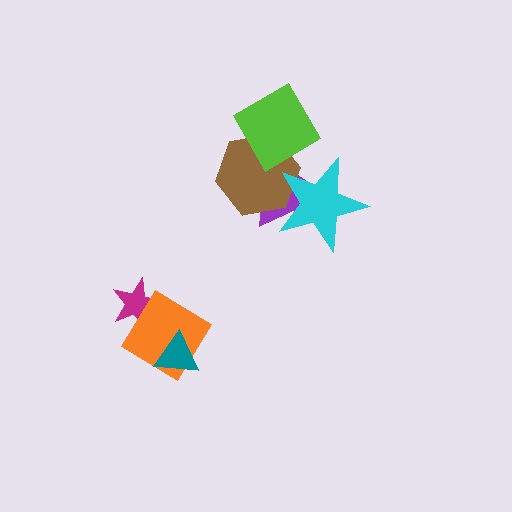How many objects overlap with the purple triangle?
3 objects overlap with the purple triangle.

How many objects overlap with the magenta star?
1 object overlaps with the magenta star.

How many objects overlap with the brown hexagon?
3 objects overlap with the brown hexagon.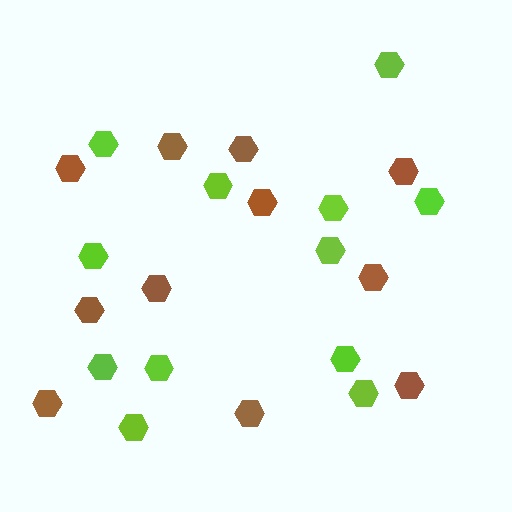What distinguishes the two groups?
There are 2 groups: one group of brown hexagons (11) and one group of lime hexagons (12).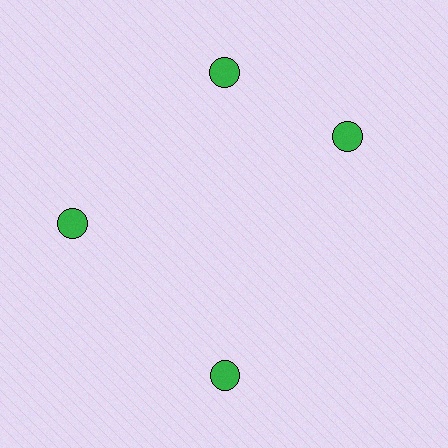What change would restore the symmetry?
The symmetry would be restored by rotating it back into even spacing with its neighbors so that all 4 circles sit at equal angles and equal distance from the center.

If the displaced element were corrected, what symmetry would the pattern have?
It would have 4-fold rotational symmetry — the pattern would map onto itself every 90 degrees.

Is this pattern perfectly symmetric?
No. The 4 green circles are arranged in a ring, but one element near the 3 o'clock position is rotated out of alignment along the ring, breaking the 4-fold rotational symmetry.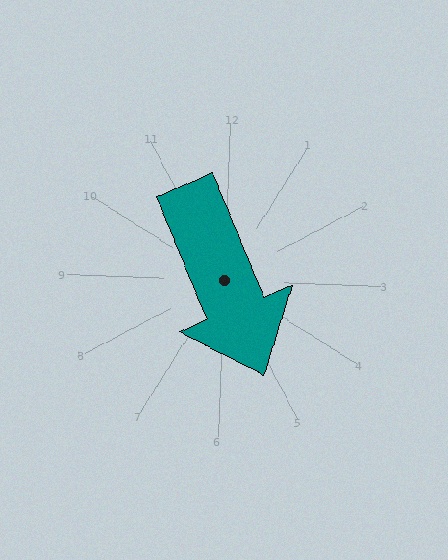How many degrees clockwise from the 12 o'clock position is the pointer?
Approximately 155 degrees.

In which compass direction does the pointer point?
Southeast.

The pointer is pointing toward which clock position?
Roughly 5 o'clock.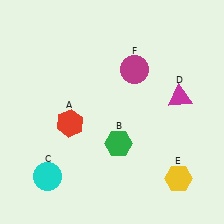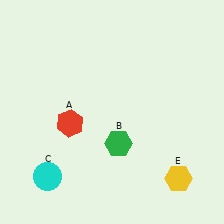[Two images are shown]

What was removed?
The magenta circle (F), the magenta triangle (D) were removed in Image 2.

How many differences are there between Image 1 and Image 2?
There are 2 differences between the two images.